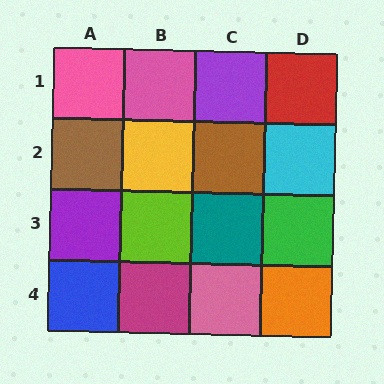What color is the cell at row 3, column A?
Purple.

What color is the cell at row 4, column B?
Magenta.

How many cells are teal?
1 cell is teal.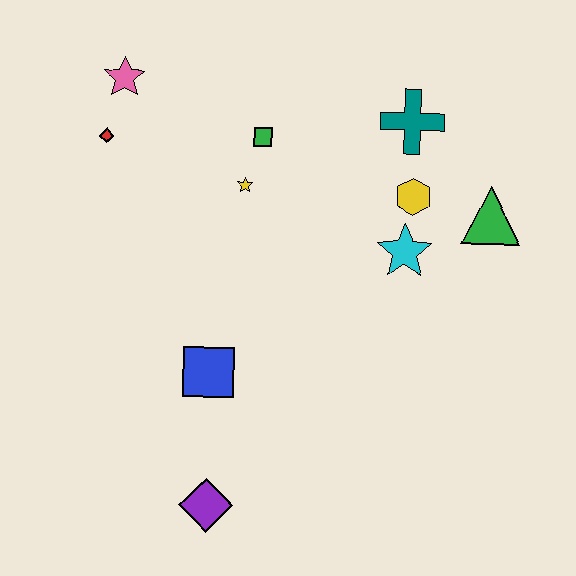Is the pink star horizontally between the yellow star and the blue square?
No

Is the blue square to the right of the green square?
No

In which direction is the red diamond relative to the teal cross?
The red diamond is to the left of the teal cross.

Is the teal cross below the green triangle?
No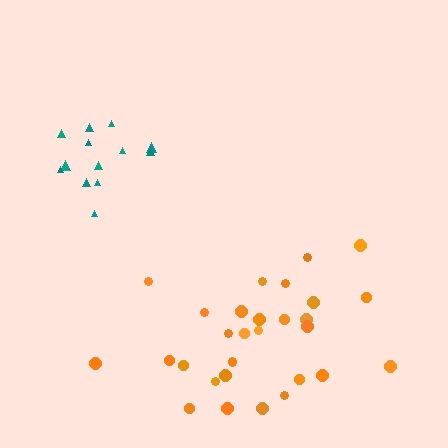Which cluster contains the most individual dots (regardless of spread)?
Orange (30).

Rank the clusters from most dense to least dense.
teal, orange.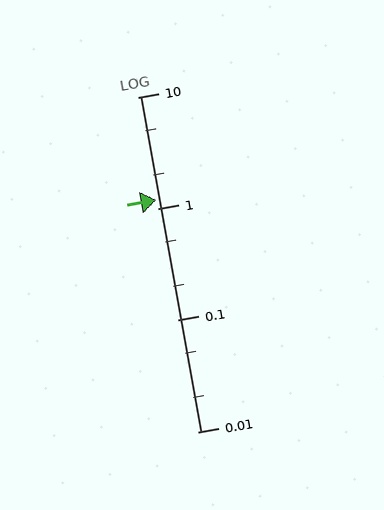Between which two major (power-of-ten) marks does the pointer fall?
The pointer is between 1 and 10.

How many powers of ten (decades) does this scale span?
The scale spans 3 decades, from 0.01 to 10.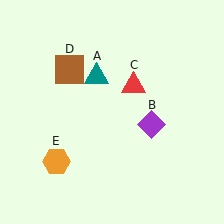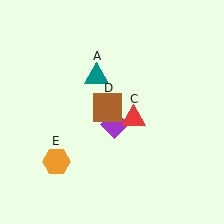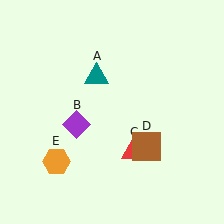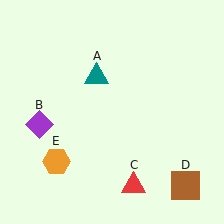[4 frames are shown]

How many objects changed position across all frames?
3 objects changed position: purple diamond (object B), red triangle (object C), brown square (object D).